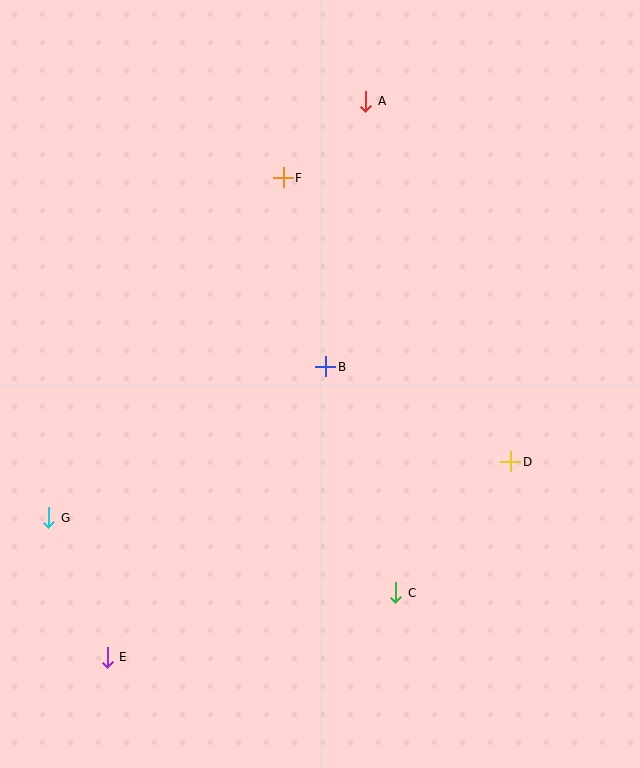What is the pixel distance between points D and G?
The distance between D and G is 465 pixels.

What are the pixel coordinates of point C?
Point C is at (396, 593).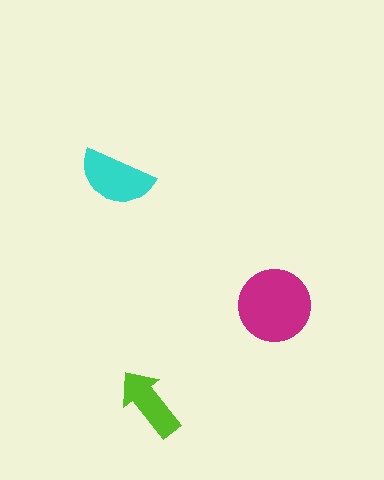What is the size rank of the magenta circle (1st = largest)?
1st.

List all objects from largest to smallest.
The magenta circle, the cyan semicircle, the lime arrow.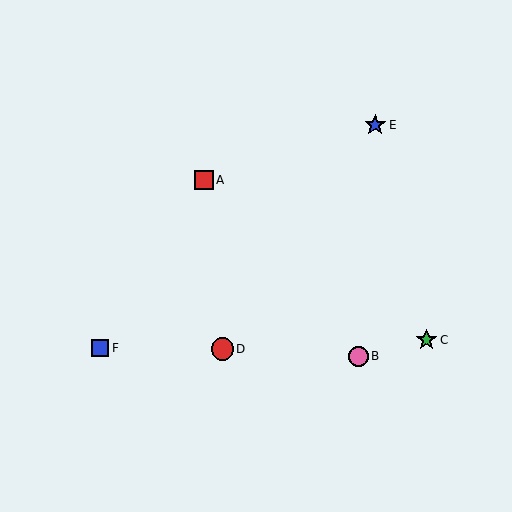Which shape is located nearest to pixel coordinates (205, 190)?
The red square (labeled A) at (204, 180) is nearest to that location.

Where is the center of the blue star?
The center of the blue star is at (375, 125).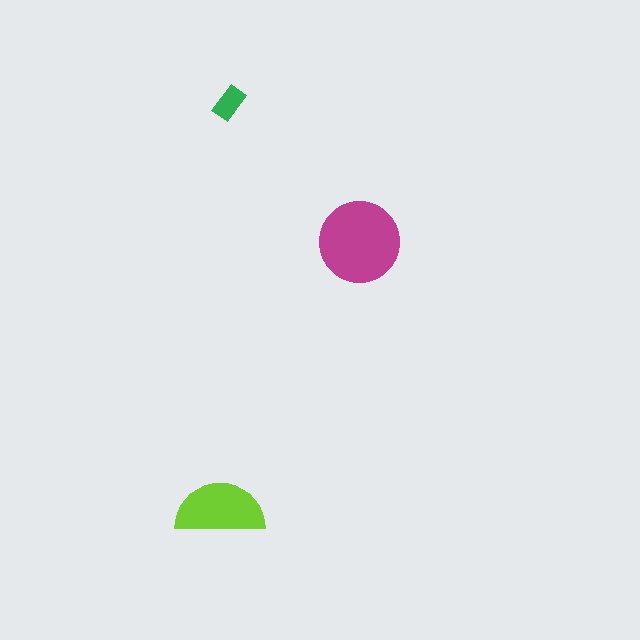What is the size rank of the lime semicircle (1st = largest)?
2nd.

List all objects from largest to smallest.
The magenta circle, the lime semicircle, the green rectangle.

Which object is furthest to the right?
The magenta circle is rightmost.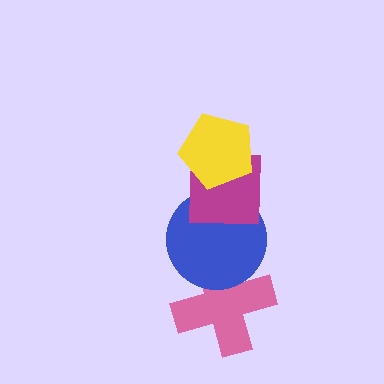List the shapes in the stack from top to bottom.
From top to bottom: the yellow pentagon, the magenta square, the blue circle, the pink cross.